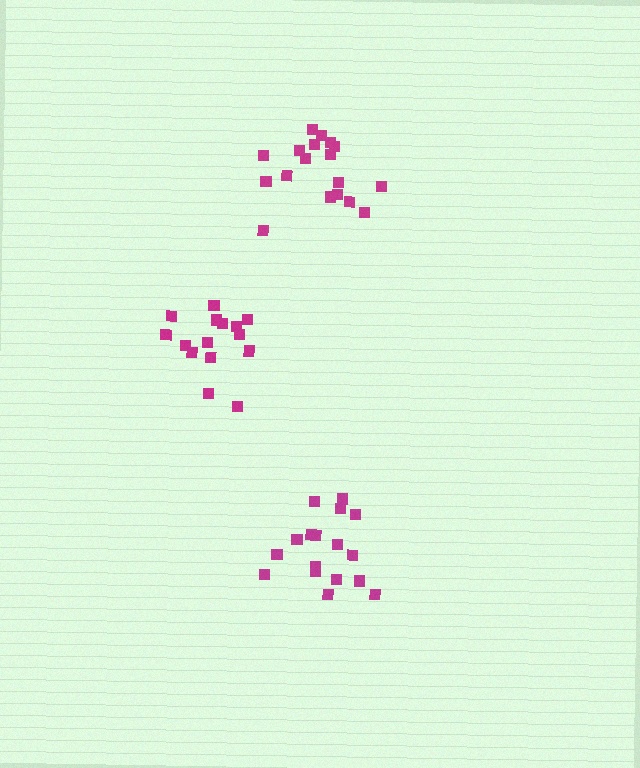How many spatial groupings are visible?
There are 3 spatial groupings.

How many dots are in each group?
Group 1: 18 dots, Group 2: 17 dots, Group 3: 15 dots (50 total).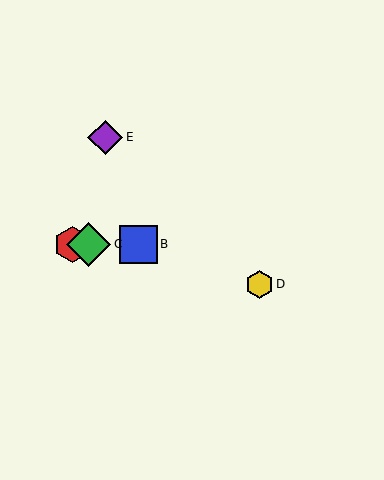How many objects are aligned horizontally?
3 objects (A, B, C) are aligned horizontally.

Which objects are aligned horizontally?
Objects A, B, C are aligned horizontally.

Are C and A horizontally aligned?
Yes, both are at y≈244.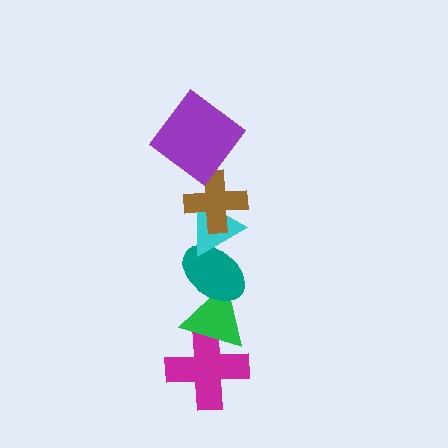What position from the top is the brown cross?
The brown cross is 2nd from the top.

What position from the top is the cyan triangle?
The cyan triangle is 3rd from the top.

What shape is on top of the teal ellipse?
The cyan triangle is on top of the teal ellipse.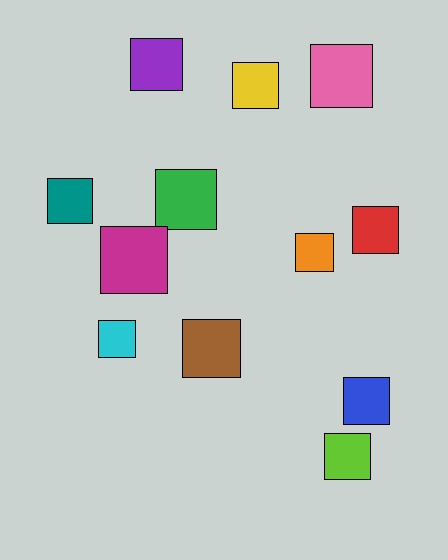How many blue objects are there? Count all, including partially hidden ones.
There is 1 blue object.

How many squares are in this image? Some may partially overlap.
There are 12 squares.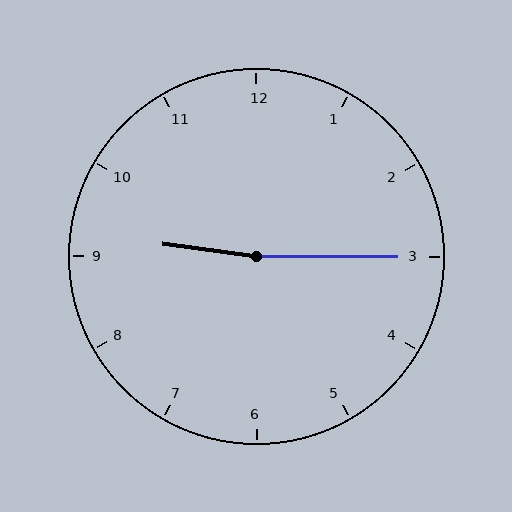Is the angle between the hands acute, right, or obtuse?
It is obtuse.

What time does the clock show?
9:15.